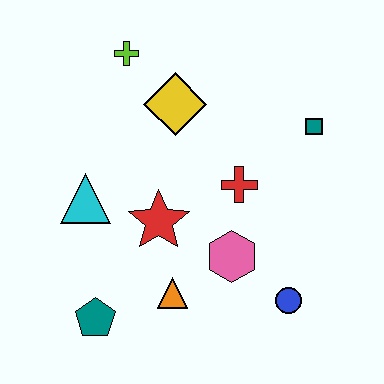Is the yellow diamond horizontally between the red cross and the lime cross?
Yes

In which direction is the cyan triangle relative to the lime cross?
The cyan triangle is below the lime cross.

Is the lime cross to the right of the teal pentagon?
Yes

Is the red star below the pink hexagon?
No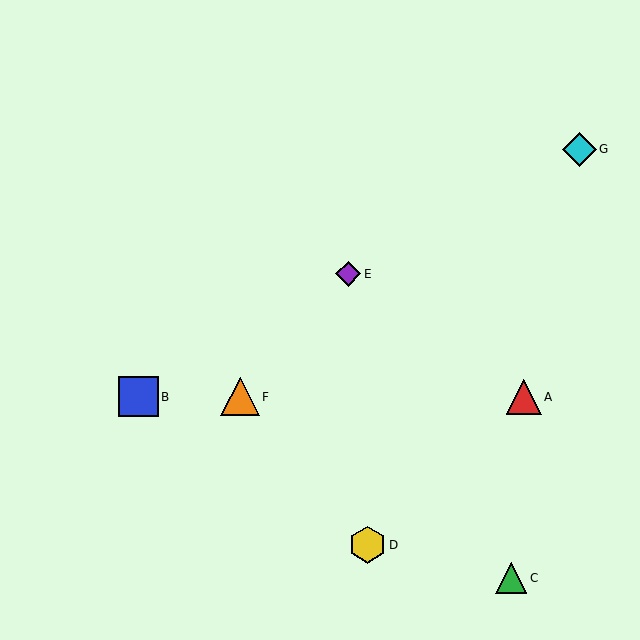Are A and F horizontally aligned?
Yes, both are at y≈397.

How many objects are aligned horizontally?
3 objects (A, B, F) are aligned horizontally.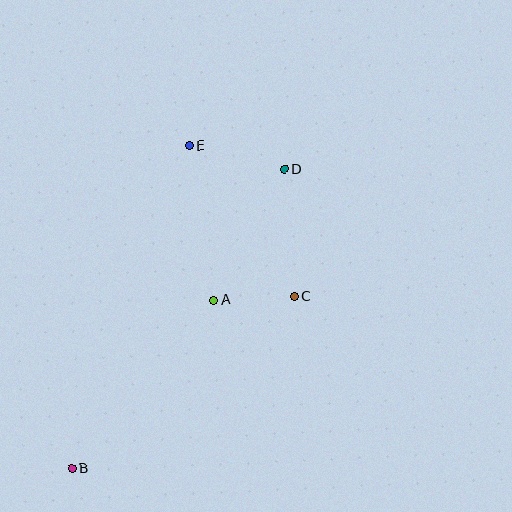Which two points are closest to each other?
Points A and C are closest to each other.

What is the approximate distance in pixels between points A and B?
The distance between A and B is approximately 220 pixels.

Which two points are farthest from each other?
Points B and D are farthest from each other.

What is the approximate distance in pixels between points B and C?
The distance between B and C is approximately 281 pixels.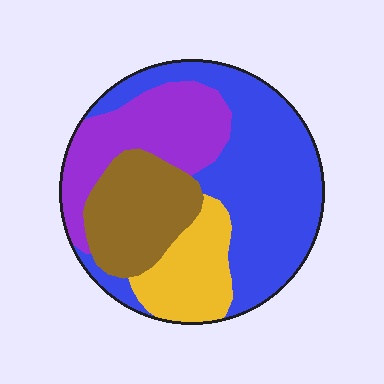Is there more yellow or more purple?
Purple.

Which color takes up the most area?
Blue, at roughly 45%.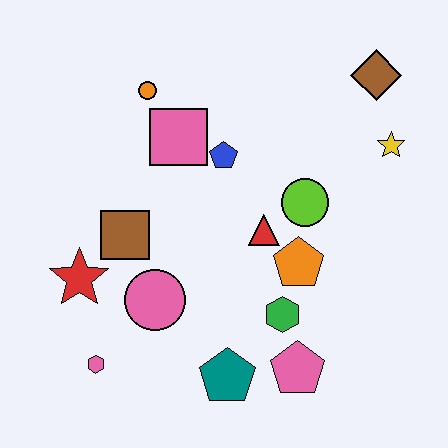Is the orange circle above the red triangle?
Yes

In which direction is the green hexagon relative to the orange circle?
The green hexagon is below the orange circle.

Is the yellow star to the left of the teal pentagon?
No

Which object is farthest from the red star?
The brown diamond is farthest from the red star.